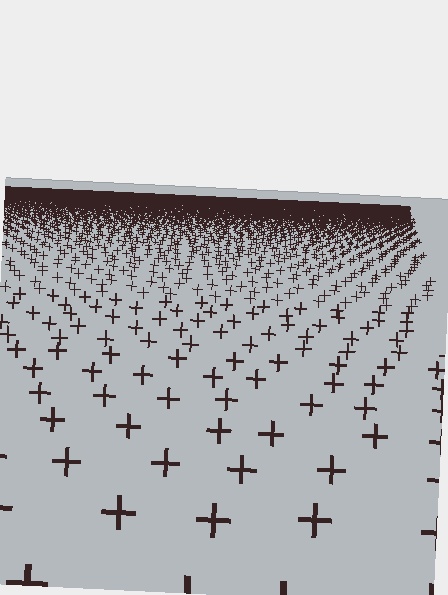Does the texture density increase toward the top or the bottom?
Density increases toward the top.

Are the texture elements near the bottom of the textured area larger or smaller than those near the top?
Larger. Near the bottom, elements are closer to the viewer and appear at a bigger on-screen size.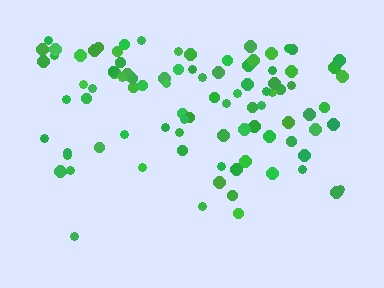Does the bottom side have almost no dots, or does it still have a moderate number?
Still a moderate number, just noticeably fewer than the top.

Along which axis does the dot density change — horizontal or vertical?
Vertical.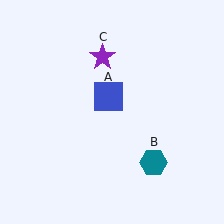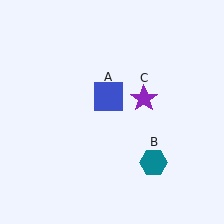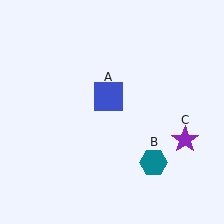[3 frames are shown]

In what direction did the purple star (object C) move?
The purple star (object C) moved down and to the right.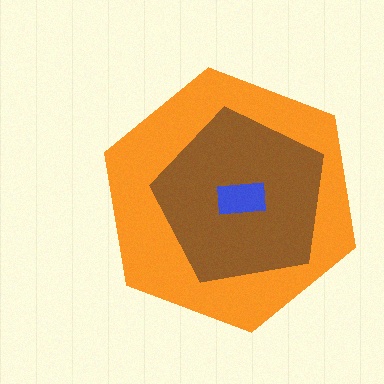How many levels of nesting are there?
3.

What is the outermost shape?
The orange hexagon.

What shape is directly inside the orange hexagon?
The brown pentagon.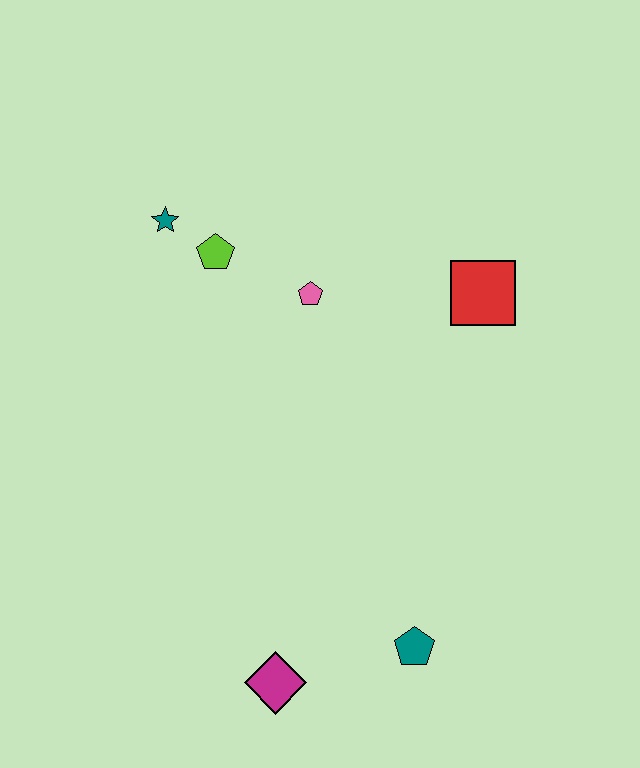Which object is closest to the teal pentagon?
The magenta diamond is closest to the teal pentagon.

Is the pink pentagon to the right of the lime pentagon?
Yes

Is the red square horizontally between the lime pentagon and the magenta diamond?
No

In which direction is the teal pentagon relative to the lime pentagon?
The teal pentagon is below the lime pentagon.